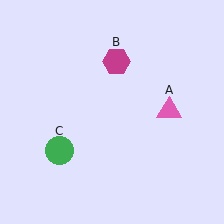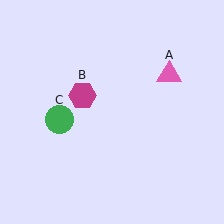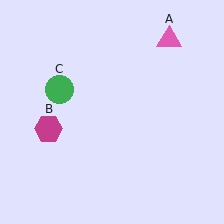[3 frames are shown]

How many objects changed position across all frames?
3 objects changed position: pink triangle (object A), magenta hexagon (object B), green circle (object C).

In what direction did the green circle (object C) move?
The green circle (object C) moved up.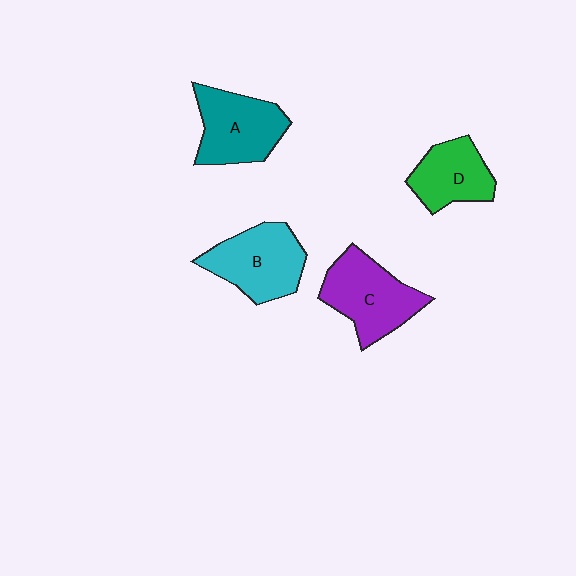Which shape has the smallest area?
Shape D (green).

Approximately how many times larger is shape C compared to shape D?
Approximately 1.3 times.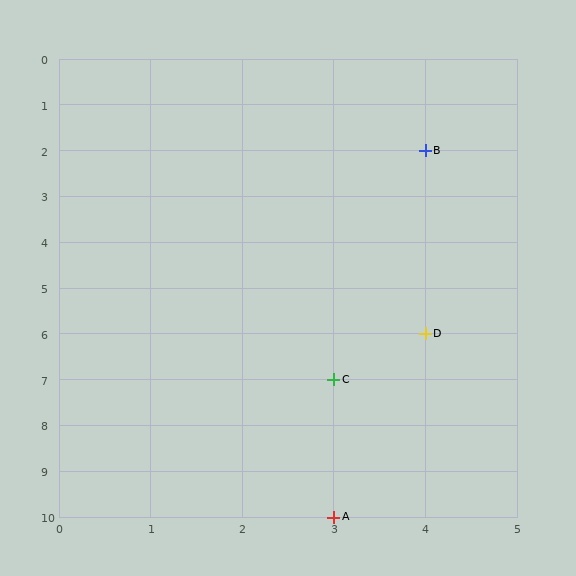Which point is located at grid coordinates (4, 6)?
Point D is at (4, 6).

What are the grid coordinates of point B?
Point B is at grid coordinates (4, 2).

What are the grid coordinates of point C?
Point C is at grid coordinates (3, 7).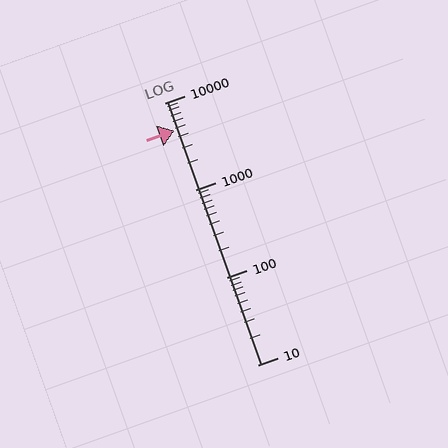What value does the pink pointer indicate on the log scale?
The pointer indicates approximately 4800.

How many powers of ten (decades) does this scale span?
The scale spans 3 decades, from 10 to 10000.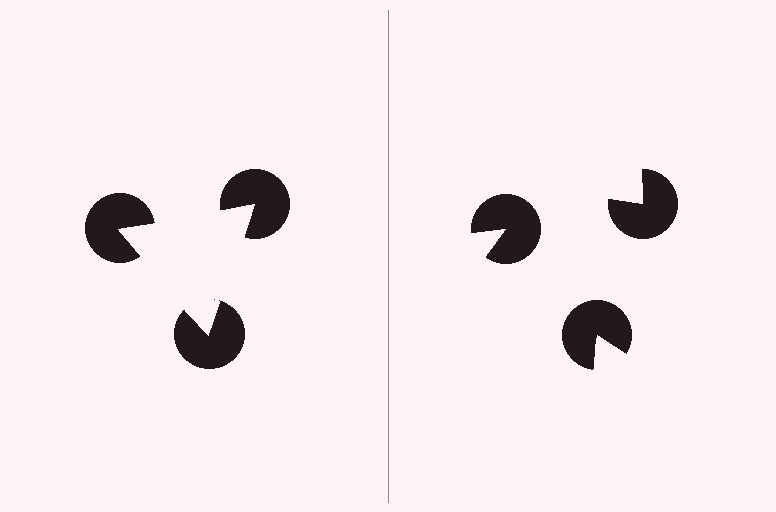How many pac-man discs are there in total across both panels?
6 — 3 on each side.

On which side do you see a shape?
An illusory triangle appears on the left side. On the right side the wedge cuts are rotated, so no coherent shape forms.